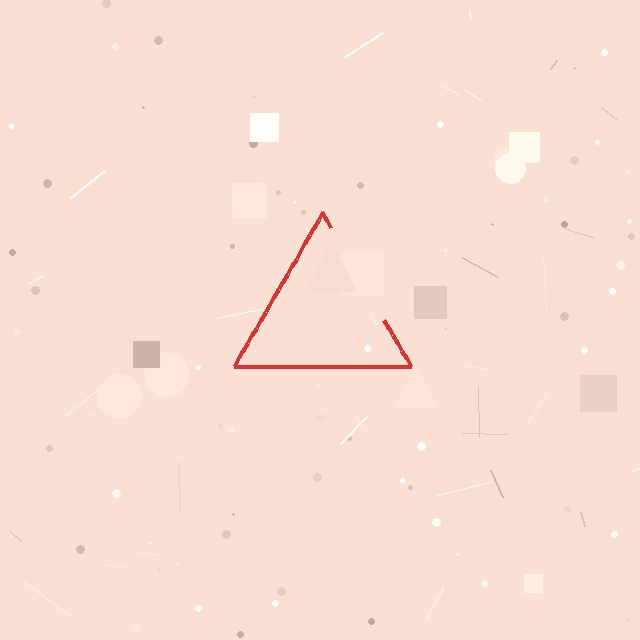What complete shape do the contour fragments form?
The contour fragments form a triangle.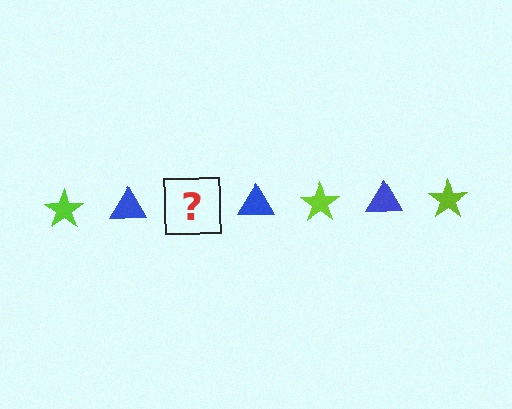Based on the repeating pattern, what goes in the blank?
The blank should be a lime star.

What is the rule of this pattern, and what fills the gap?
The rule is that the pattern alternates between lime star and blue triangle. The gap should be filled with a lime star.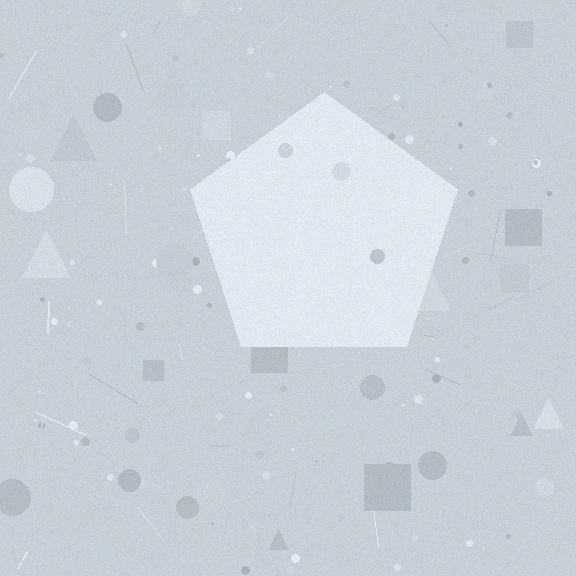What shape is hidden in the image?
A pentagon is hidden in the image.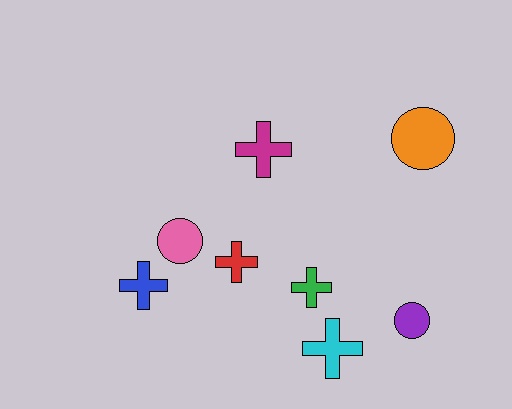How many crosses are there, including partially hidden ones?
There are 5 crosses.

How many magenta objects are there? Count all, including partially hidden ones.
There is 1 magenta object.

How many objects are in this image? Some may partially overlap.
There are 8 objects.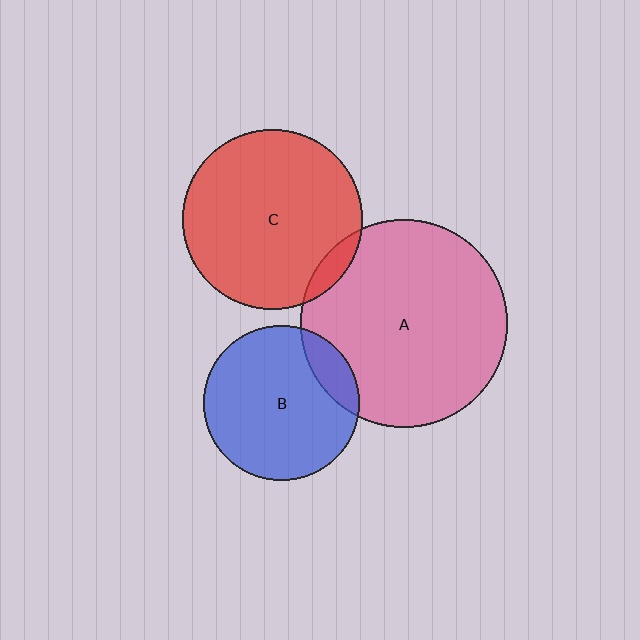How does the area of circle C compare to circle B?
Approximately 1.3 times.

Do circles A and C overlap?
Yes.